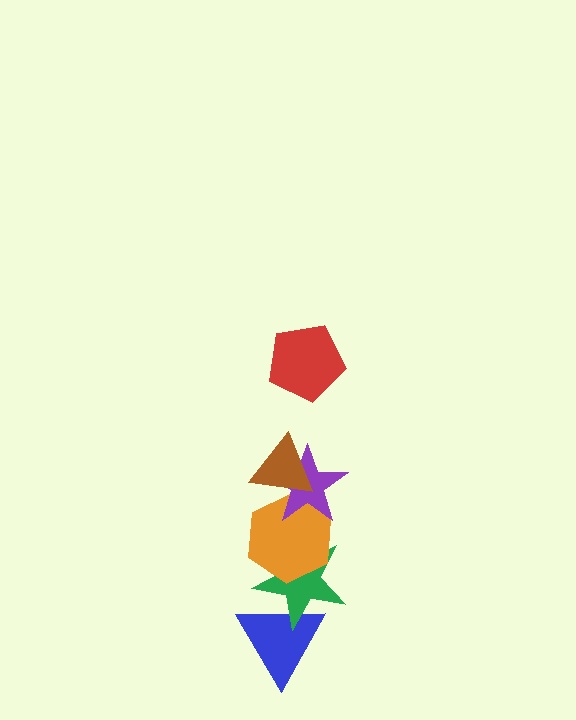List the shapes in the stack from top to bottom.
From top to bottom: the red pentagon, the brown triangle, the purple star, the orange hexagon, the green star, the blue triangle.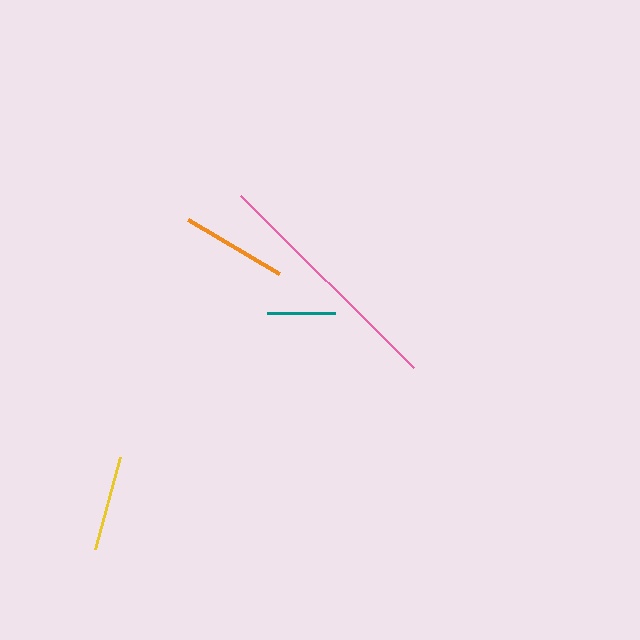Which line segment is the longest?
The pink line is the longest at approximately 244 pixels.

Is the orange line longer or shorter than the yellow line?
The orange line is longer than the yellow line.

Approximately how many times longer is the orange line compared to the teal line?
The orange line is approximately 1.6 times the length of the teal line.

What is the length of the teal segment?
The teal segment is approximately 68 pixels long.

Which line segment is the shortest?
The teal line is the shortest at approximately 68 pixels.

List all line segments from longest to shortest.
From longest to shortest: pink, orange, yellow, teal.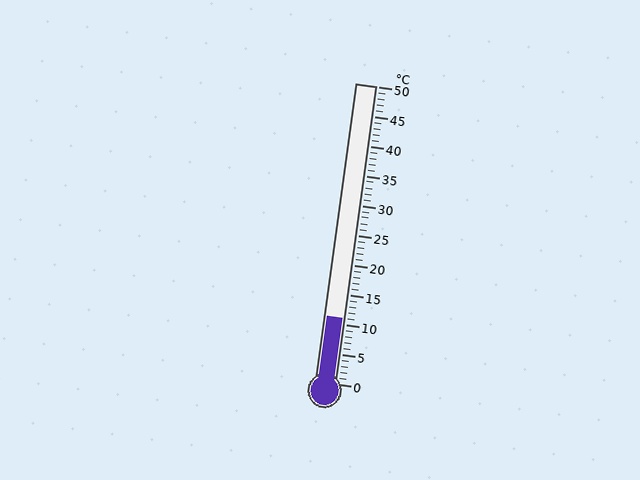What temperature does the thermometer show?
The thermometer shows approximately 11°C.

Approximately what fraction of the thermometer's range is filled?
The thermometer is filled to approximately 20% of its range.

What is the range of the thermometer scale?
The thermometer scale ranges from 0°C to 50°C.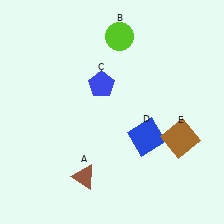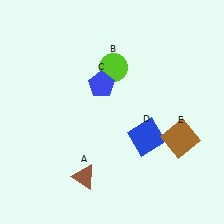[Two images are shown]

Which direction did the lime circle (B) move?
The lime circle (B) moved down.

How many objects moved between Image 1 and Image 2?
1 object moved between the two images.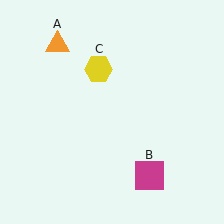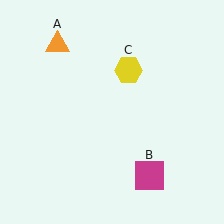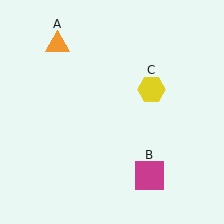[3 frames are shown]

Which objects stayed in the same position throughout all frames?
Orange triangle (object A) and magenta square (object B) remained stationary.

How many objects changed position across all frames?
1 object changed position: yellow hexagon (object C).